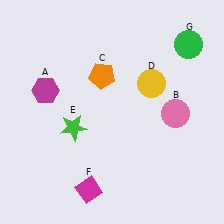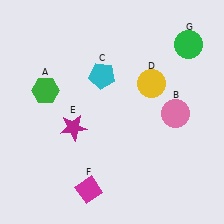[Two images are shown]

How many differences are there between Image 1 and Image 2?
There are 3 differences between the two images.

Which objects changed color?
A changed from magenta to green. C changed from orange to cyan. E changed from green to magenta.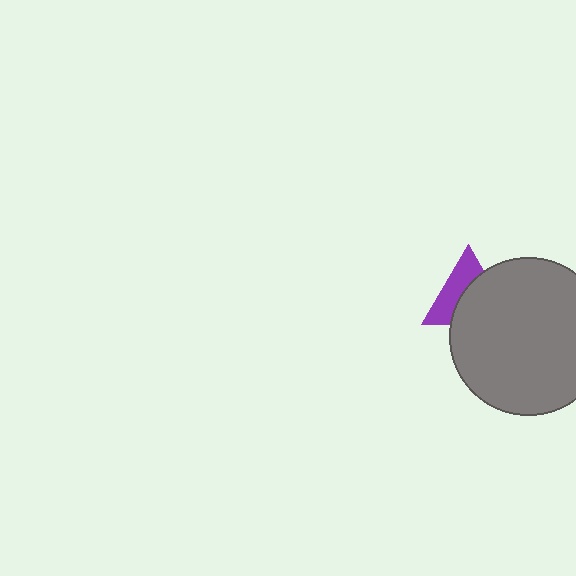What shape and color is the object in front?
The object in front is a gray circle.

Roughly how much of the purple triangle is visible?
About half of it is visible (roughly 46%).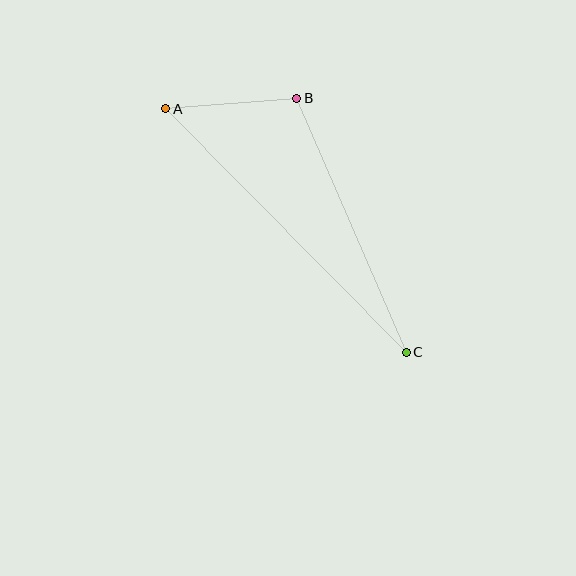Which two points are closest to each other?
Points A and B are closest to each other.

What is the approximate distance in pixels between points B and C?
The distance between B and C is approximately 276 pixels.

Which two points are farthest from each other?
Points A and C are farthest from each other.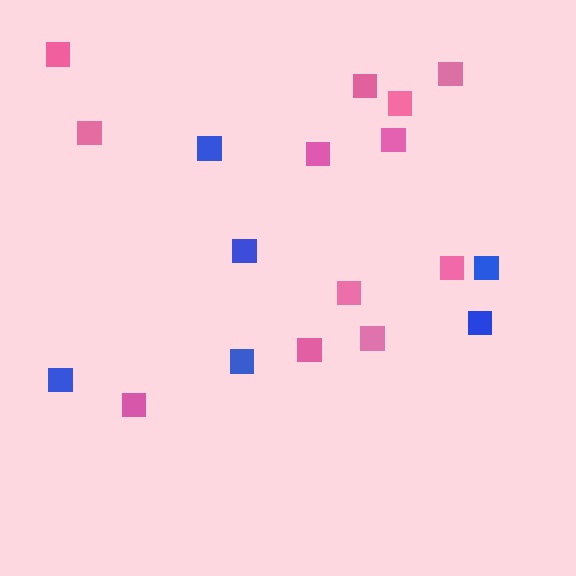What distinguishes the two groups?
There are 2 groups: one group of blue squares (6) and one group of pink squares (12).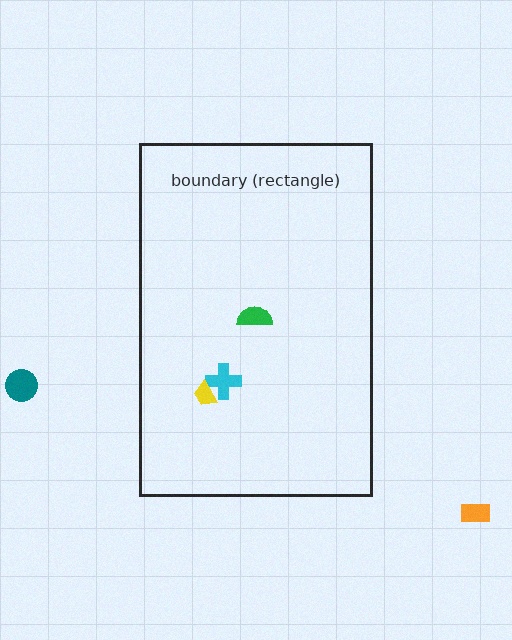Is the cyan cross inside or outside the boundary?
Inside.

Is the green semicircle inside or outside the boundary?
Inside.